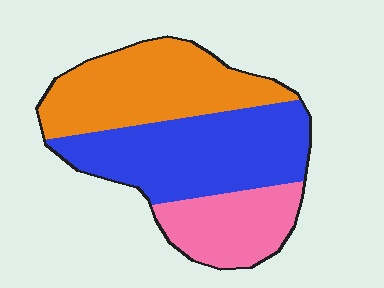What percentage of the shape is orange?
Orange takes up about three eighths (3/8) of the shape.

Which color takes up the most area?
Blue, at roughly 40%.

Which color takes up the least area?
Pink, at roughly 20%.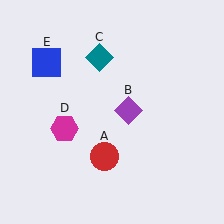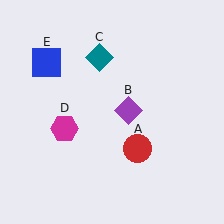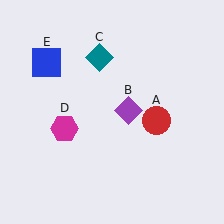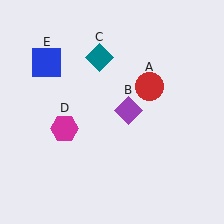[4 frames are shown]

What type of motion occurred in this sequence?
The red circle (object A) rotated counterclockwise around the center of the scene.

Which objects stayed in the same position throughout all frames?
Purple diamond (object B) and teal diamond (object C) and magenta hexagon (object D) and blue square (object E) remained stationary.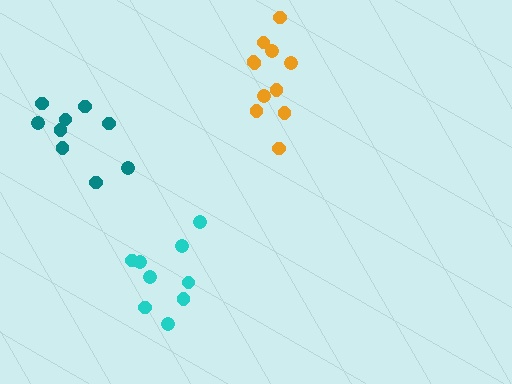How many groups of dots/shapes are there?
There are 3 groups.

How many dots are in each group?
Group 1: 9 dots, Group 2: 9 dots, Group 3: 11 dots (29 total).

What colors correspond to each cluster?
The clusters are colored: cyan, teal, orange.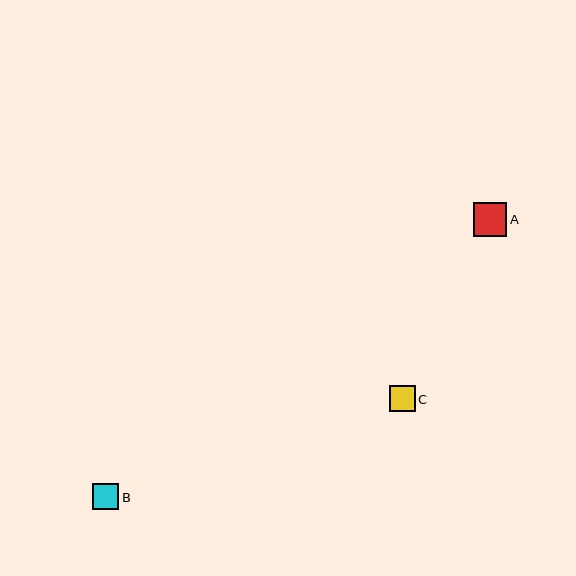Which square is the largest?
Square A is the largest with a size of approximately 34 pixels.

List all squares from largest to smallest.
From largest to smallest: A, B, C.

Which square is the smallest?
Square C is the smallest with a size of approximately 26 pixels.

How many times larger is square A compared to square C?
Square A is approximately 1.3 times the size of square C.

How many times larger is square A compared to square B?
Square A is approximately 1.3 times the size of square B.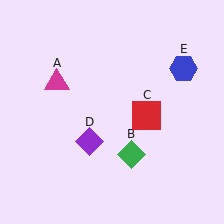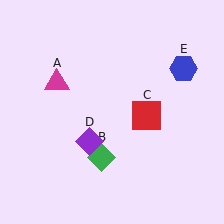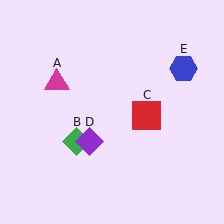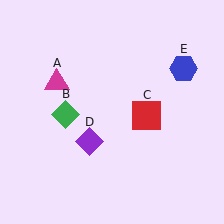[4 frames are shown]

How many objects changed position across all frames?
1 object changed position: green diamond (object B).